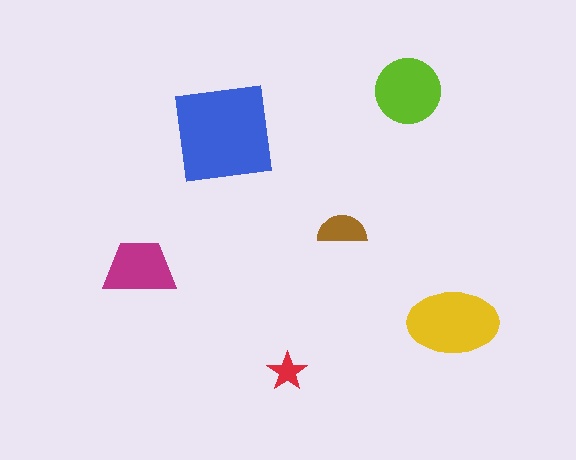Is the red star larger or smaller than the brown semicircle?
Smaller.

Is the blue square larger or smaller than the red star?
Larger.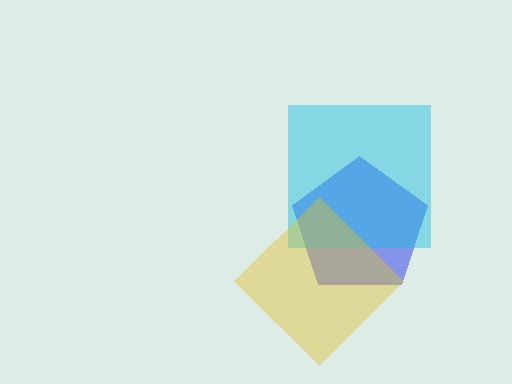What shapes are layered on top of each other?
The layered shapes are: a blue pentagon, a cyan square, a yellow diamond.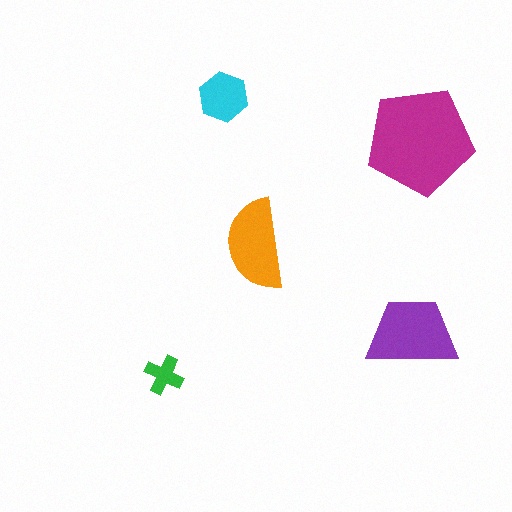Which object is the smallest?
The green cross.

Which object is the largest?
The magenta pentagon.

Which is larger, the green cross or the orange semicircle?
The orange semicircle.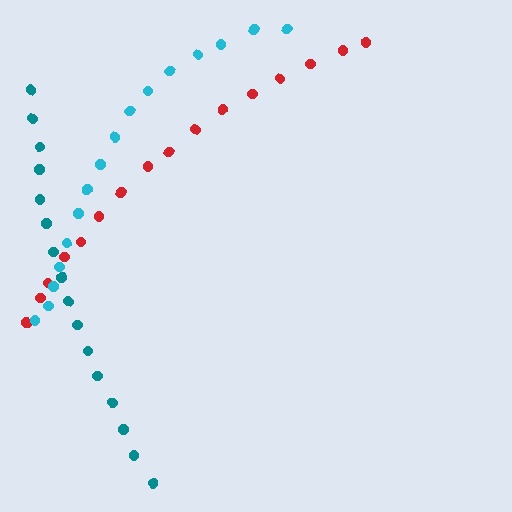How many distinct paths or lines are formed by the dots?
There are 3 distinct paths.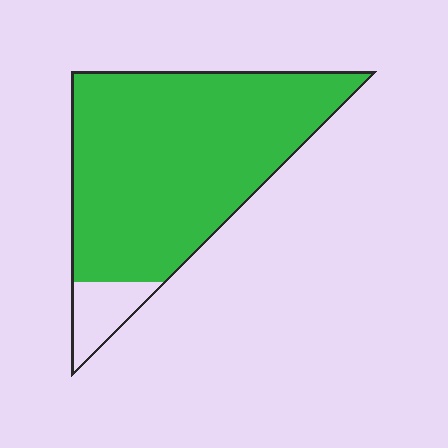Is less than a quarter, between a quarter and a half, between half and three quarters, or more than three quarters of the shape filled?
More than three quarters.